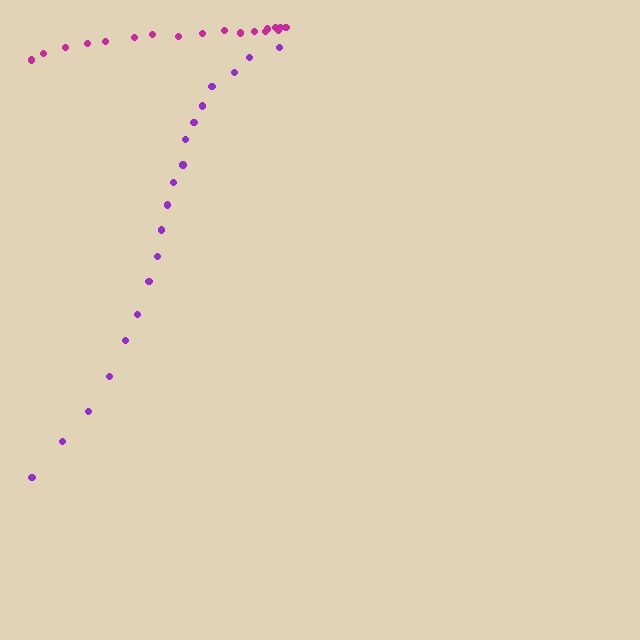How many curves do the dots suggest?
There are 2 distinct paths.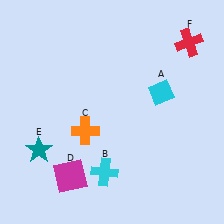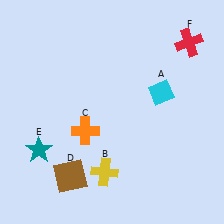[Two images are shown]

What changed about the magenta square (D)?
In Image 1, D is magenta. In Image 2, it changed to brown.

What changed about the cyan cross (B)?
In Image 1, B is cyan. In Image 2, it changed to yellow.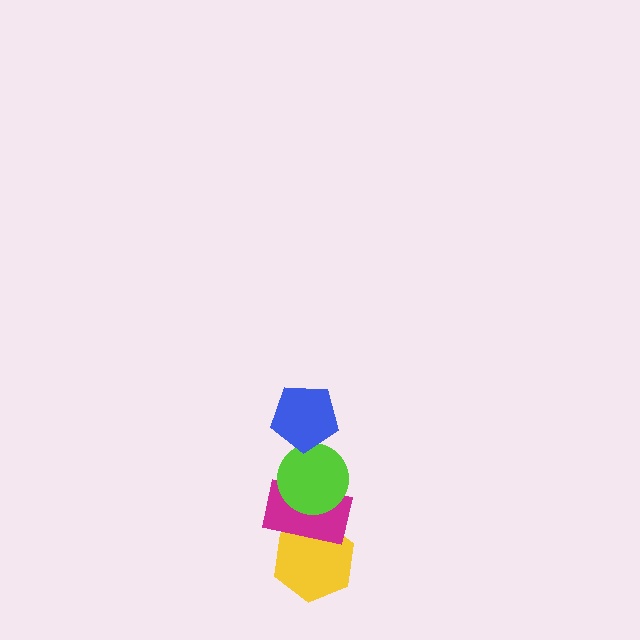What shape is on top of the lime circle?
The blue pentagon is on top of the lime circle.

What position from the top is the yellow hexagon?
The yellow hexagon is 4th from the top.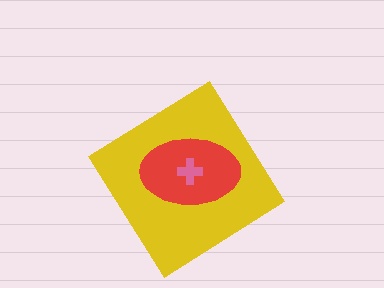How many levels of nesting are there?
3.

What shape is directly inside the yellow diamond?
The red ellipse.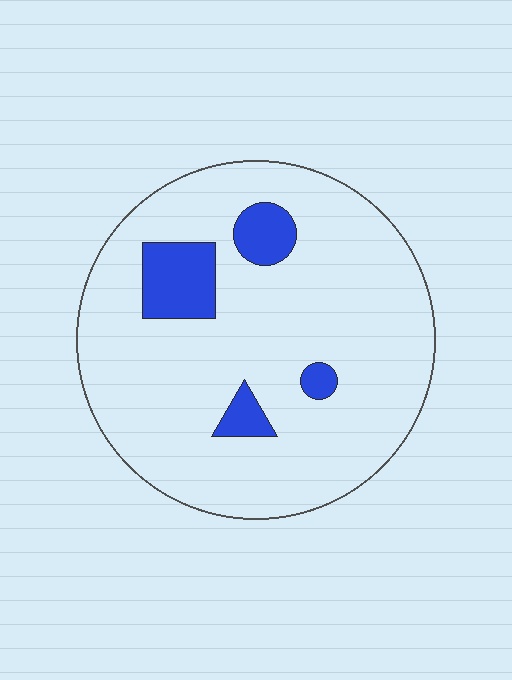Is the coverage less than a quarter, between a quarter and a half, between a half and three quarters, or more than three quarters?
Less than a quarter.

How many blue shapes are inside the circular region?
4.